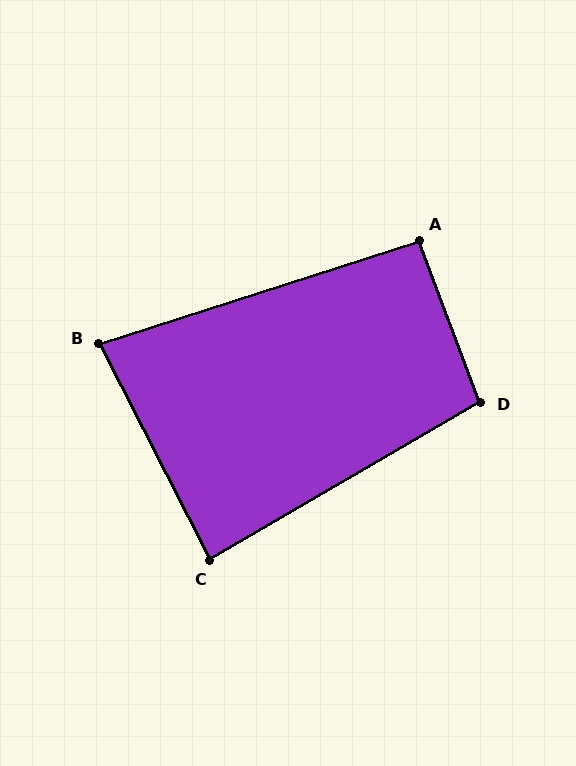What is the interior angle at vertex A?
Approximately 93 degrees (approximately right).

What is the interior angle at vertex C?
Approximately 87 degrees (approximately right).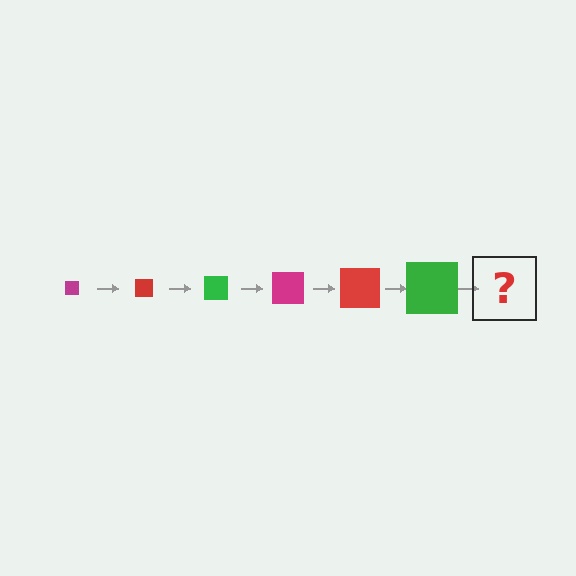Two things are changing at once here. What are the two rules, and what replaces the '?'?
The two rules are that the square grows larger each step and the color cycles through magenta, red, and green. The '?' should be a magenta square, larger than the previous one.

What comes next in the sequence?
The next element should be a magenta square, larger than the previous one.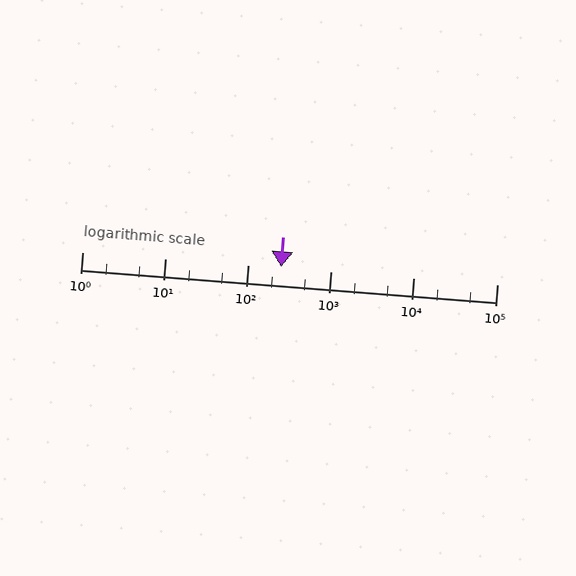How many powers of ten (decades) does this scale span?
The scale spans 5 decades, from 1 to 100000.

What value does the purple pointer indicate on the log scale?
The pointer indicates approximately 250.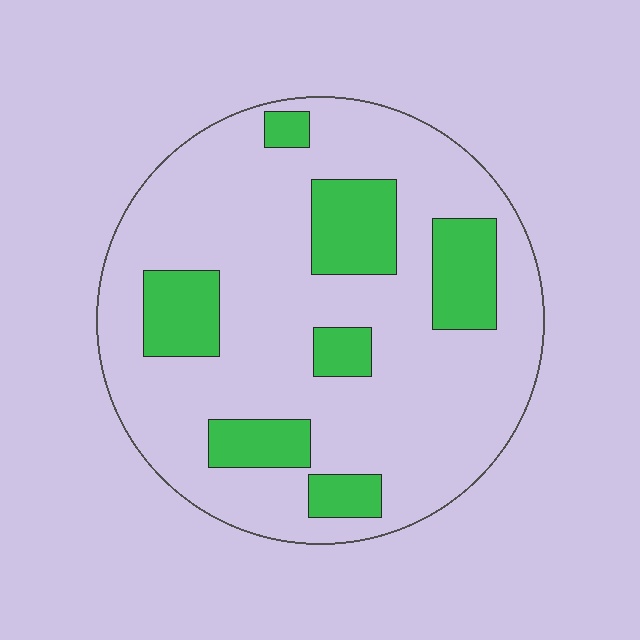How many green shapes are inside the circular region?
7.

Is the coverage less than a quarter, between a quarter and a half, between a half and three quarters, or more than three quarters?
Less than a quarter.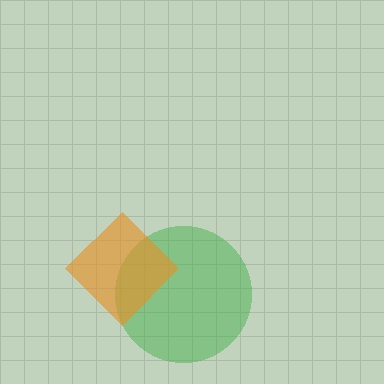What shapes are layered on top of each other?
The layered shapes are: a green circle, an orange diamond.